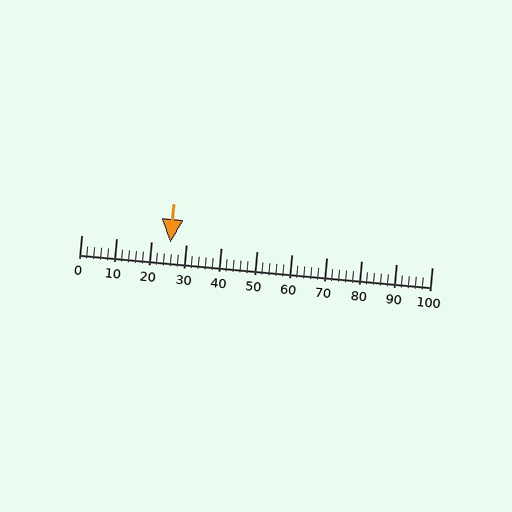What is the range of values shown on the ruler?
The ruler shows values from 0 to 100.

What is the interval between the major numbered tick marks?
The major tick marks are spaced 10 units apart.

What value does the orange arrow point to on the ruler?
The orange arrow points to approximately 25.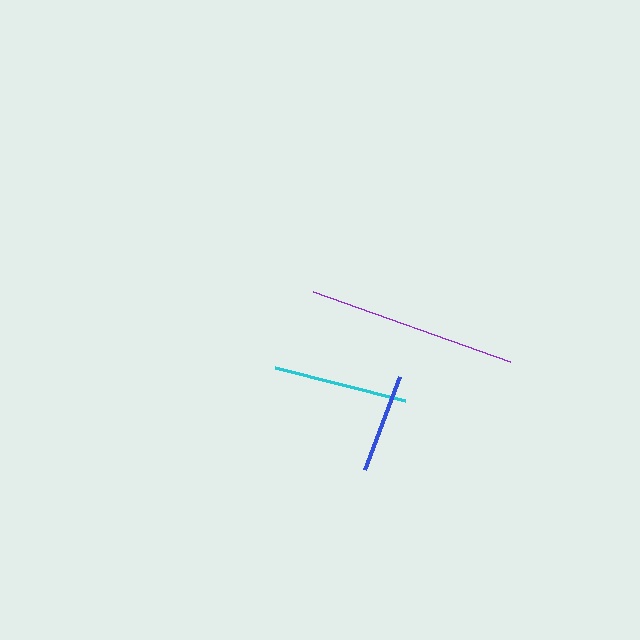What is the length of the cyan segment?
The cyan segment is approximately 134 pixels long.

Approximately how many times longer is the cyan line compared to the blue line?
The cyan line is approximately 1.4 times the length of the blue line.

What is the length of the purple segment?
The purple segment is approximately 209 pixels long.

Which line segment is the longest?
The purple line is the longest at approximately 209 pixels.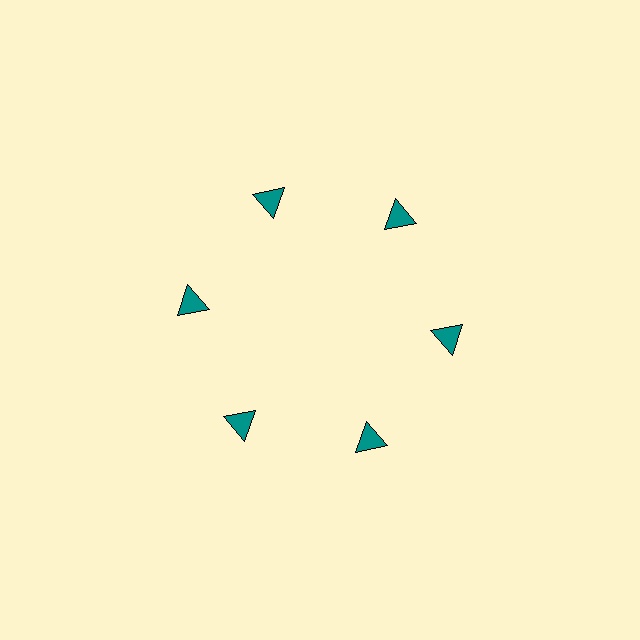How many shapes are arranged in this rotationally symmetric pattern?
There are 6 shapes, arranged in 6 groups of 1.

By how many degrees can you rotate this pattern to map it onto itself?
The pattern maps onto itself every 60 degrees of rotation.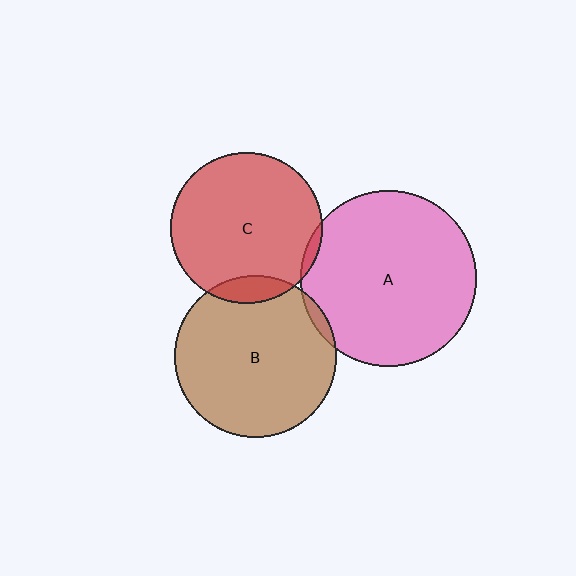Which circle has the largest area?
Circle A (pink).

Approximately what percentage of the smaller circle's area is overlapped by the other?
Approximately 10%.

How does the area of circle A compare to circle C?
Approximately 1.4 times.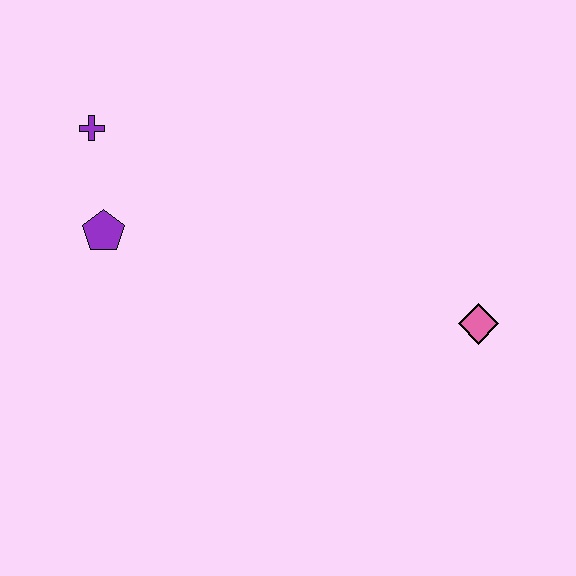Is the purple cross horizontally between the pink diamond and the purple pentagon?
No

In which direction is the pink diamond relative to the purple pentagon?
The pink diamond is to the right of the purple pentagon.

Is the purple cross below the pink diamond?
No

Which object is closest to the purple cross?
The purple pentagon is closest to the purple cross.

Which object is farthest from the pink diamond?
The purple cross is farthest from the pink diamond.